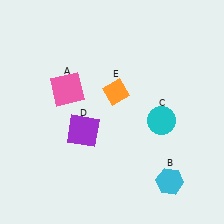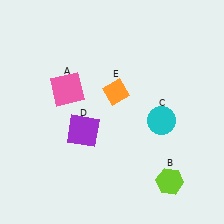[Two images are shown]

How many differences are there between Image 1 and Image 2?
There is 1 difference between the two images.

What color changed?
The hexagon (B) changed from cyan in Image 1 to lime in Image 2.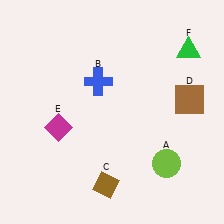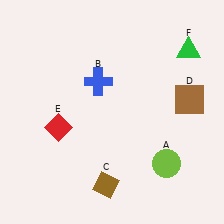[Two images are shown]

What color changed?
The diamond (E) changed from magenta in Image 1 to red in Image 2.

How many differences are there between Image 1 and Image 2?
There is 1 difference between the two images.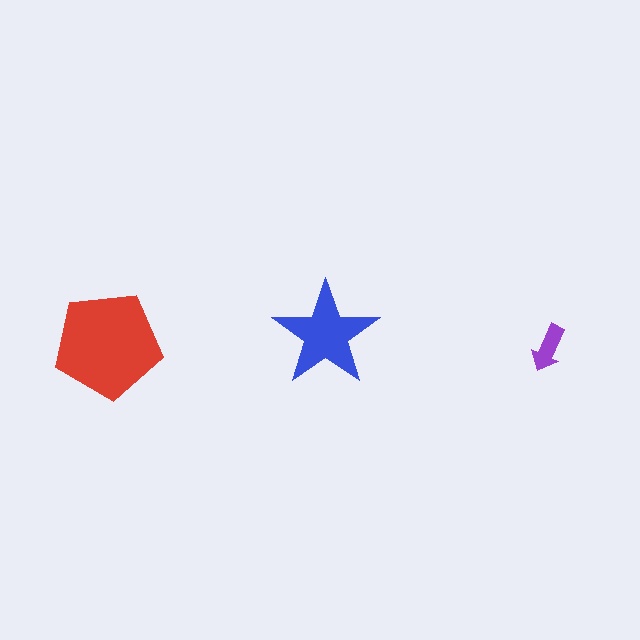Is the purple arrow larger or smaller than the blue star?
Smaller.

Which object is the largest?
The red pentagon.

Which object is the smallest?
The purple arrow.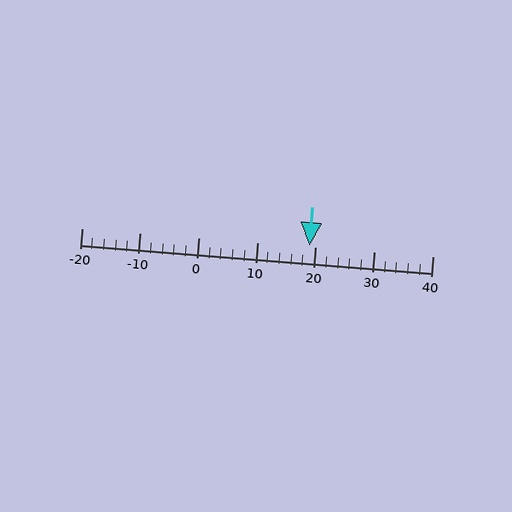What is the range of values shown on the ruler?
The ruler shows values from -20 to 40.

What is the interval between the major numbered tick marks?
The major tick marks are spaced 10 units apart.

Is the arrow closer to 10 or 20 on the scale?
The arrow is closer to 20.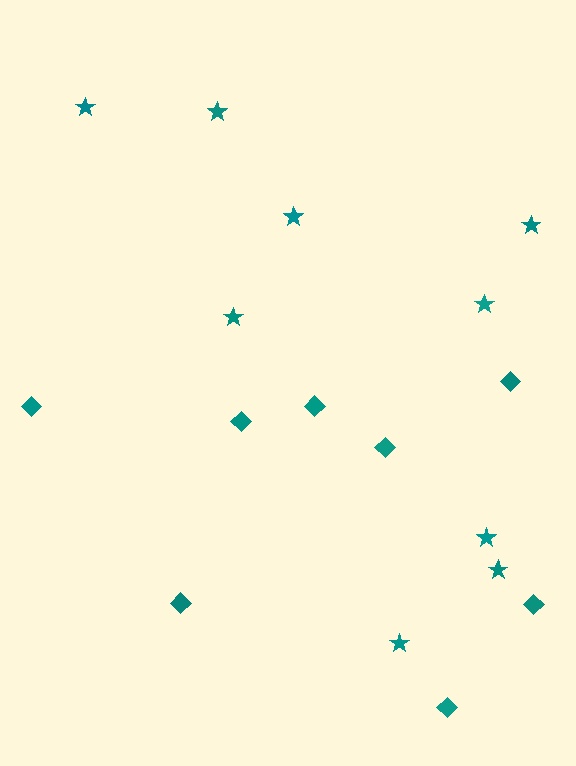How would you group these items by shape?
There are 2 groups: one group of diamonds (8) and one group of stars (9).